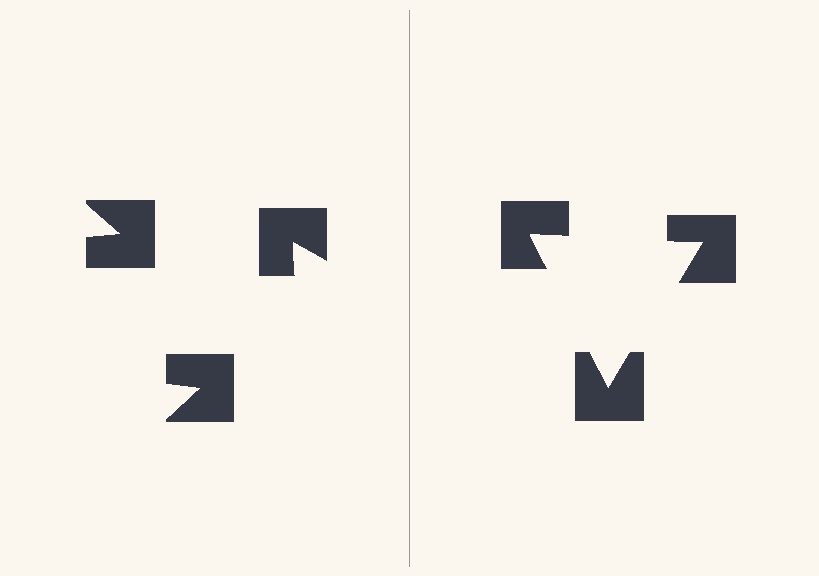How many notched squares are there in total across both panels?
6 — 3 on each side.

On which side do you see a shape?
An illusory triangle appears on the right side. On the left side the wedge cuts are rotated, so no coherent shape forms.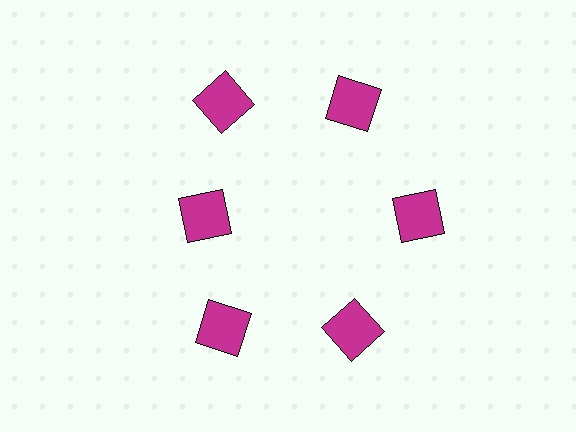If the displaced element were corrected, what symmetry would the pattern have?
It would have 6-fold rotational symmetry — the pattern would map onto itself every 60 degrees.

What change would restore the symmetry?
The symmetry would be restored by moving it outward, back onto the ring so that all 6 squares sit at equal angles and equal distance from the center.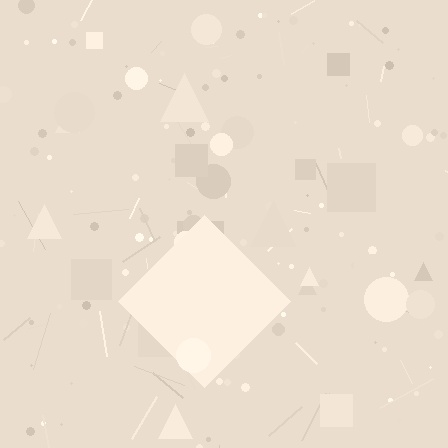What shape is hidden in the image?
A diamond is hidden in the image.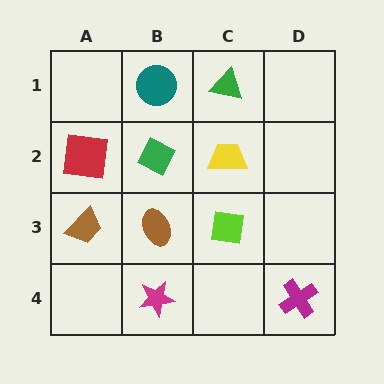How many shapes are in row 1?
2 shapes.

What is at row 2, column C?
A yellow trapezoid.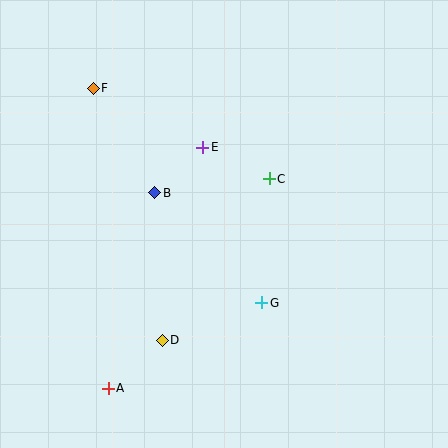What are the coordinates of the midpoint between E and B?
The midpoint between E and B is at (179, 170).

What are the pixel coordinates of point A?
Point A is at (108, 388).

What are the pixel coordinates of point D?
Point D is at (162, 340).